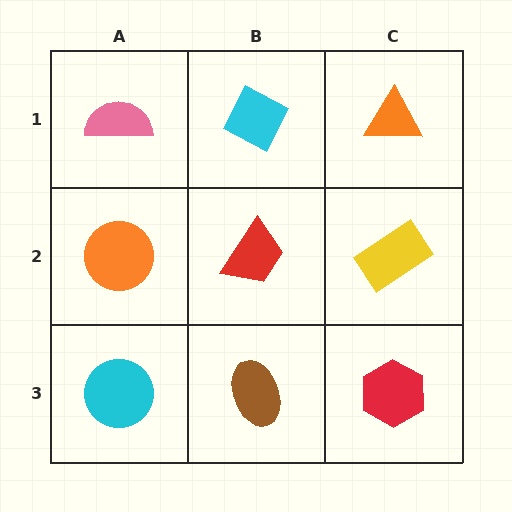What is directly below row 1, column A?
An orange circle.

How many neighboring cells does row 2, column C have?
3.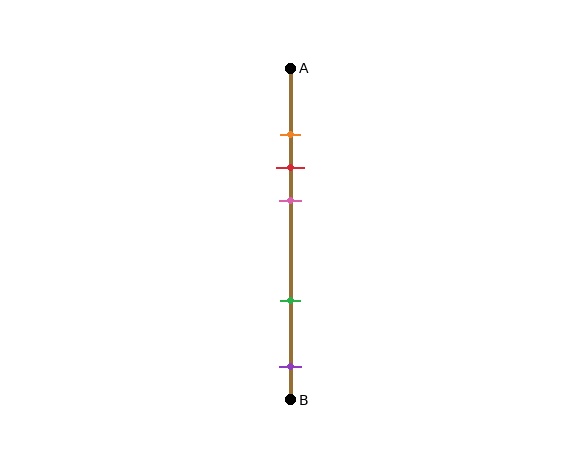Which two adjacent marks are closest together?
The orange and red marks are the closest adjacent pair.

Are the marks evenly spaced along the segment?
No, the marks are not evenly spaced.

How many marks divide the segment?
There are 5 marks dividing the segment.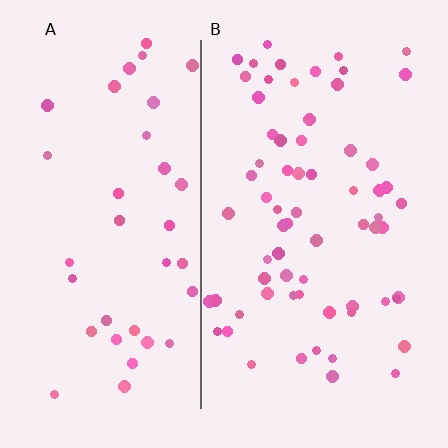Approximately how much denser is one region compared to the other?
Approximately 1.8× — region B over region A.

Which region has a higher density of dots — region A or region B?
B (the right).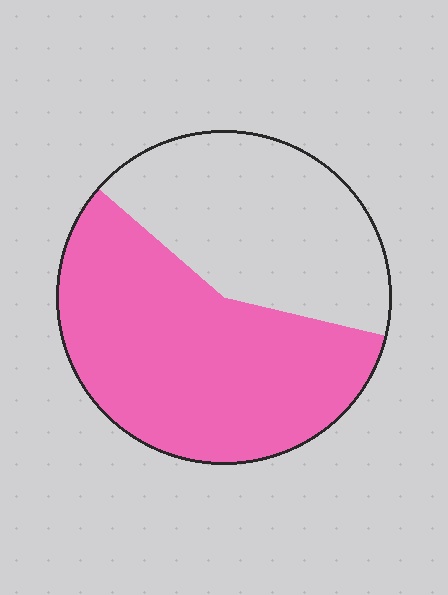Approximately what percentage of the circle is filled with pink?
Approximately 60%.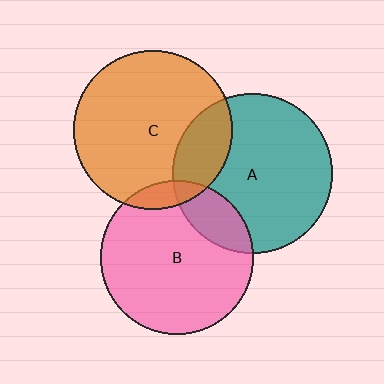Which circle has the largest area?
Circle A (teal).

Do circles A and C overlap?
Yes.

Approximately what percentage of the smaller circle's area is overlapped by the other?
Approximately 20%.